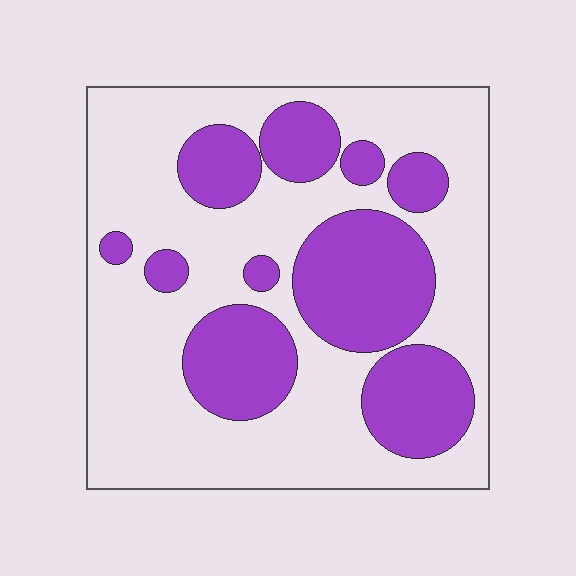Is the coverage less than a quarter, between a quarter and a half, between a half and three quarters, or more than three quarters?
Between a quarter and a half.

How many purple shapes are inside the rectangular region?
10.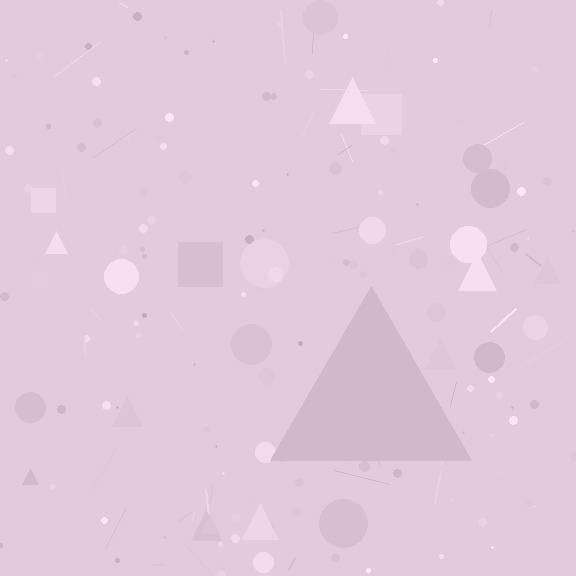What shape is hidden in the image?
A triangle is hidden in the image.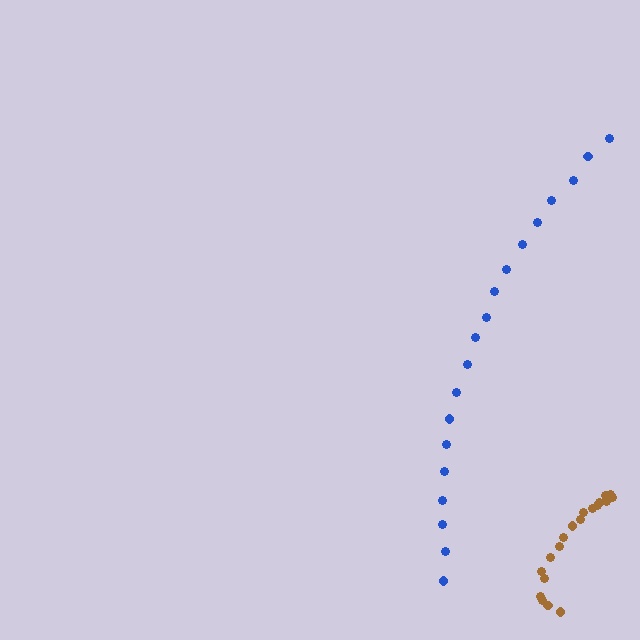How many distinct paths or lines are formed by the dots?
There are 2 distinct paths.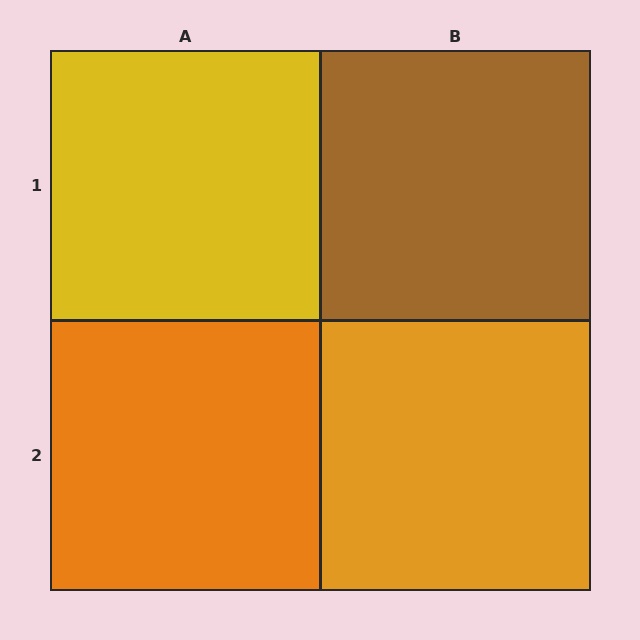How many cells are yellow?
1 cell is yellow.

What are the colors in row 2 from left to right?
Orange, orange.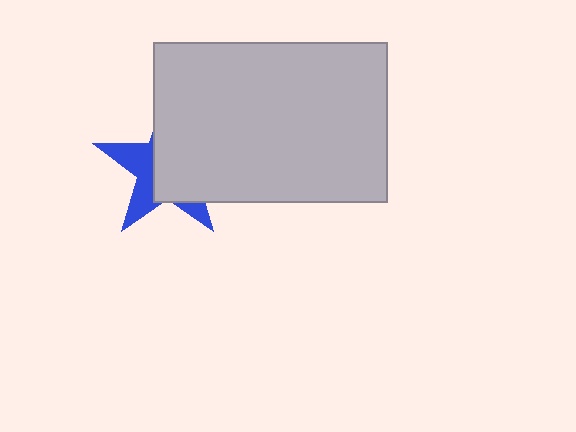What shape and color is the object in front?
The object in front is a light gray rectangle.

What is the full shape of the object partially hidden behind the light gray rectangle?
The partially hidden object is a blue star.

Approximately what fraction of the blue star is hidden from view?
Roughly 62% of the blue star is hidden behind the light gray rectangle.